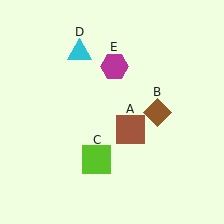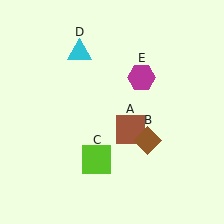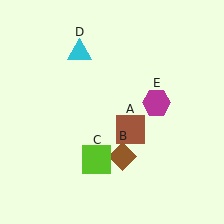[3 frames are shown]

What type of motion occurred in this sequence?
The brown diamond (object B), magenta hexagon (object E) rotated clockwise around the center of the scene.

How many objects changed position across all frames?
2 objects changed position: brown diamond (object B), magenta hexagon (object E).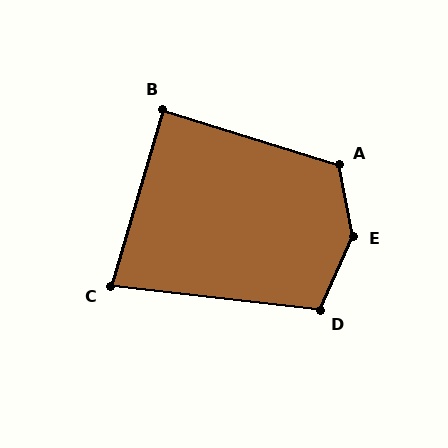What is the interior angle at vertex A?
Approximately 118 degrees (obtuse).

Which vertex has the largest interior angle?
E, at approximately 145 degrees.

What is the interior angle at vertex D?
Approximately 107 degrees (obtuse).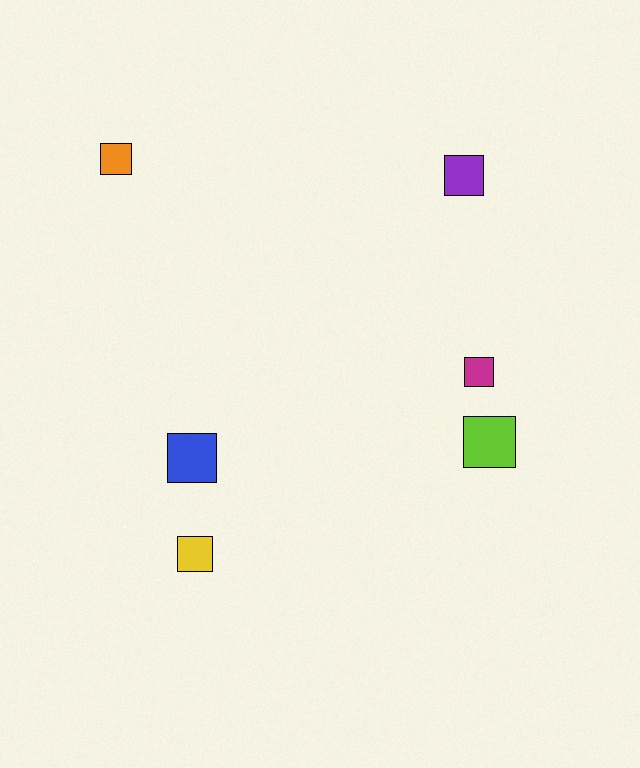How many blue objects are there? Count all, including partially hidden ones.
There is 1 blue object.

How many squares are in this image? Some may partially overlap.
There are 6 squares.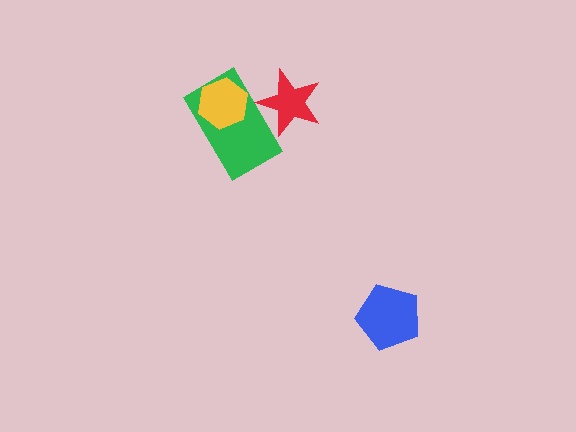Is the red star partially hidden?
Yes, it is partially covered by another shape.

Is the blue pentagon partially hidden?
No, no other shape covers it.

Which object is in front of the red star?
The green rectangle is in front of the red star.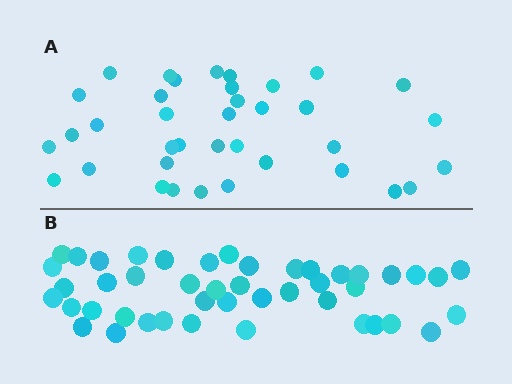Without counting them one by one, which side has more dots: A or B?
Region B (the bottom region) has more dots.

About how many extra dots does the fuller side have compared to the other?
Region B has roughly 8 or so more dots than region A.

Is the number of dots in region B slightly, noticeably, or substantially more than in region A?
Region B has only slightly more — the two regions are fairly close. The ratio is roughly 1.2 to 1.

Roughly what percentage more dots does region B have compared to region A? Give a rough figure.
About 20% more.